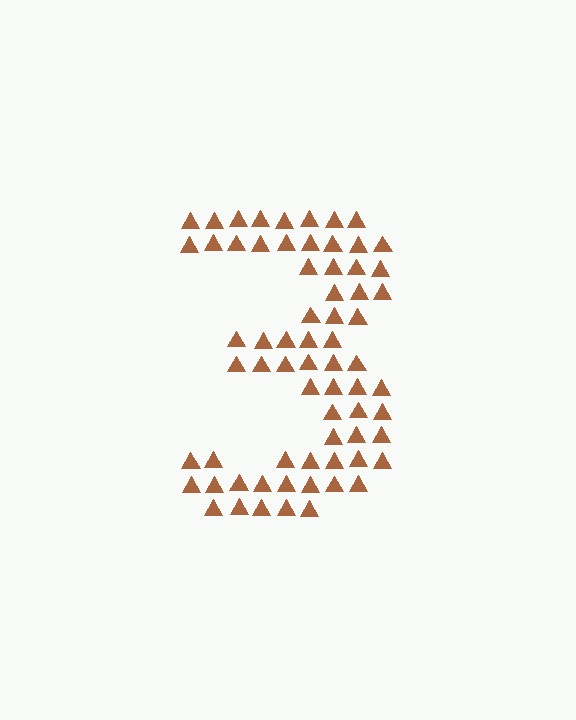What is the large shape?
The large shape is the digit 3.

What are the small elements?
The small elements are triangles.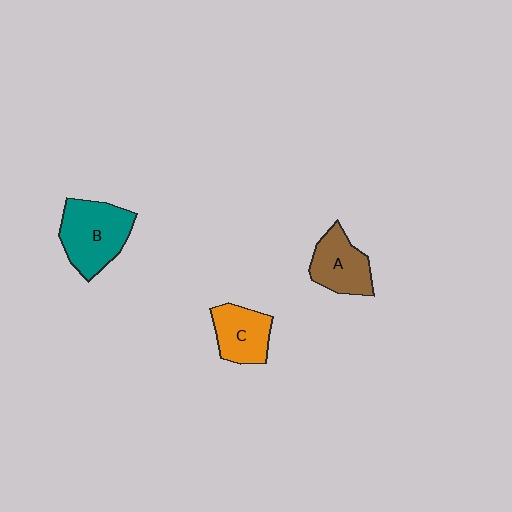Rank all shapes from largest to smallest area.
From largest to smallest: B (teal), A (brown), C (orange).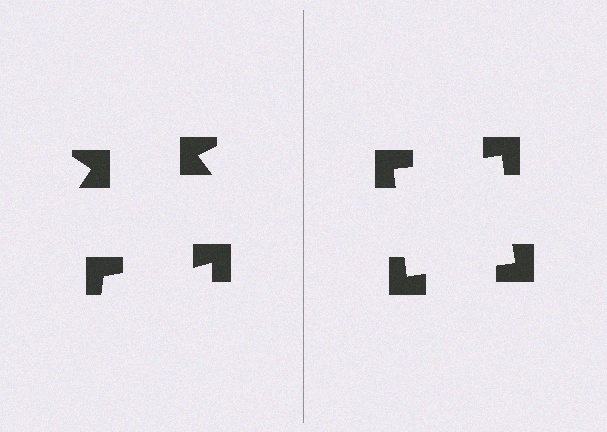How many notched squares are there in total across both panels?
8 — 4 on each side.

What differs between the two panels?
The notched squares are positioned identically on both sides; only the wedge orientations differ. On the right they align to a square; on the left they are misaligned.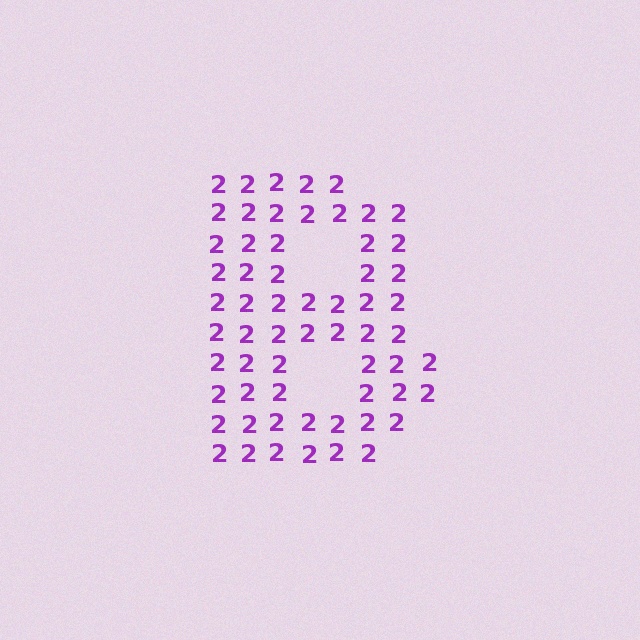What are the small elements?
The small elements are digit 2's.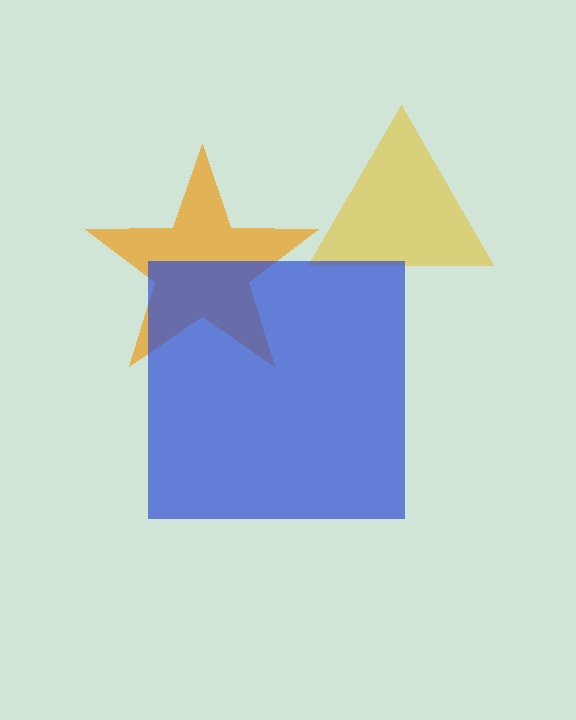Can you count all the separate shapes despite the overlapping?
Yes, there are 3 separate shapes.